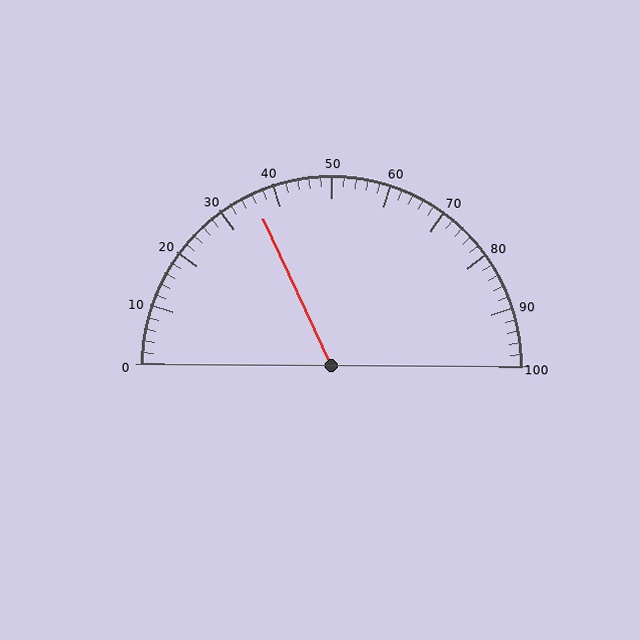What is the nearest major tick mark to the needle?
The nearest major tick mark is 40.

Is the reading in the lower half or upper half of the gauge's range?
The reading is in the lower half of the range (0 to 100).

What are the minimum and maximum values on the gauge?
The gauge ranges from 0 to 100.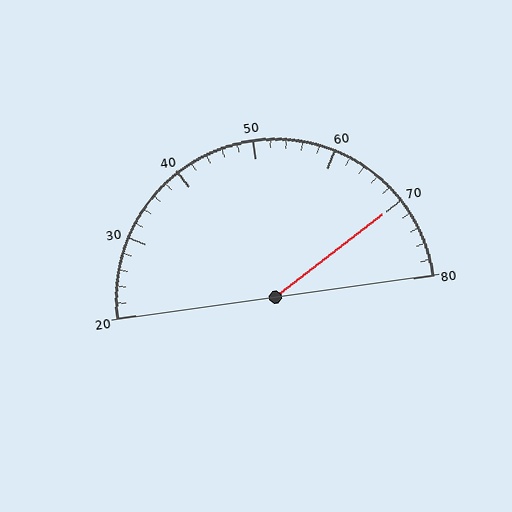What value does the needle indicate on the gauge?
The needle indicates approximately 70.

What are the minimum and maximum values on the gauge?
The gauge ranges from 20 to 80.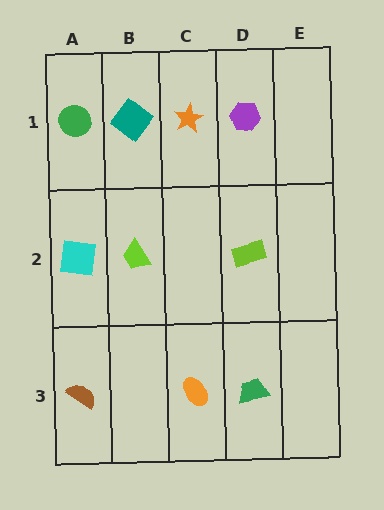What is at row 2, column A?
A cyan square.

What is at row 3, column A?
A brown semicircle.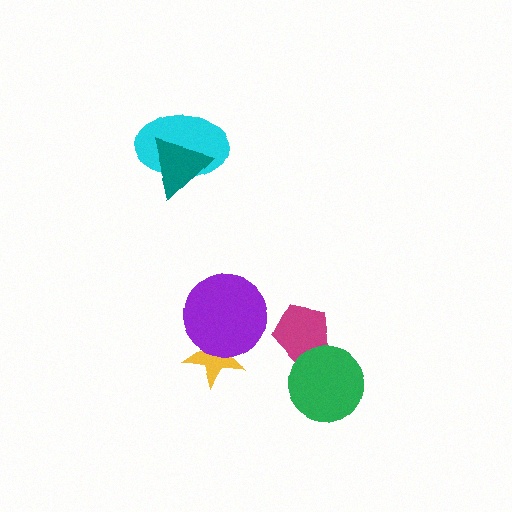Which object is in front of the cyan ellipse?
The teal triangle is in front of the cyan ellipse.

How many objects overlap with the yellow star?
1 object overlaps with the yellow star.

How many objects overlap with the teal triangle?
1 object overlaps with the teal triangle.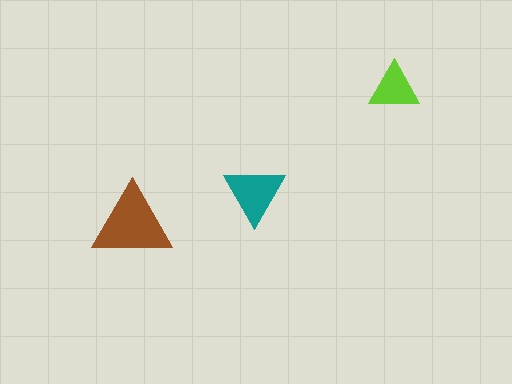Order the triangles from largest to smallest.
the brown one, the teal one, the lime one.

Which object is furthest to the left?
The brown triangle is leftmost.